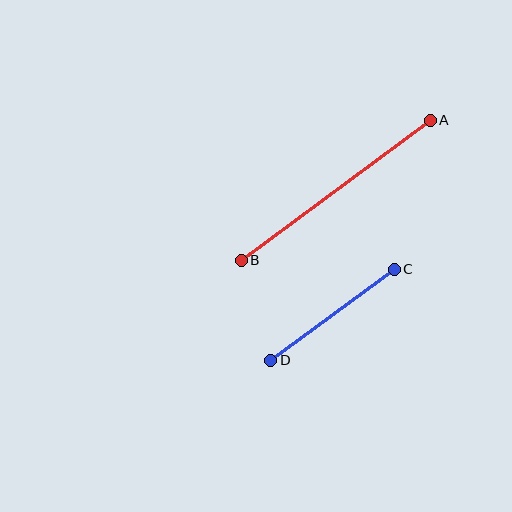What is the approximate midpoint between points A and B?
The midpoint is at approximately (336, 190) pixels.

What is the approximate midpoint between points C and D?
The midpoint is at approximately (333, 315) pixels.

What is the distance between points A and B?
The distance is approximately 236 pixels.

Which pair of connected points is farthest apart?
Points A and B are farthest apart.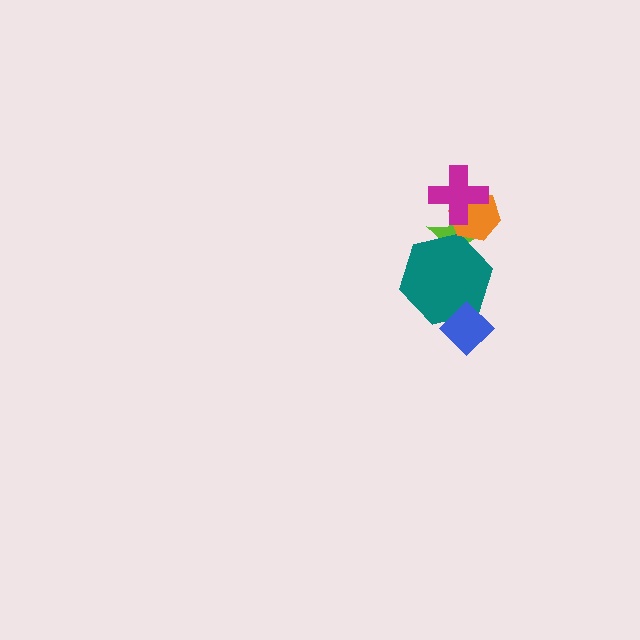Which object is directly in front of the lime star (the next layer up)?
The teal hexagon is directly in front of the lime star.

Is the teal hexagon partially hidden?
Yes, it is partially covered by another shape.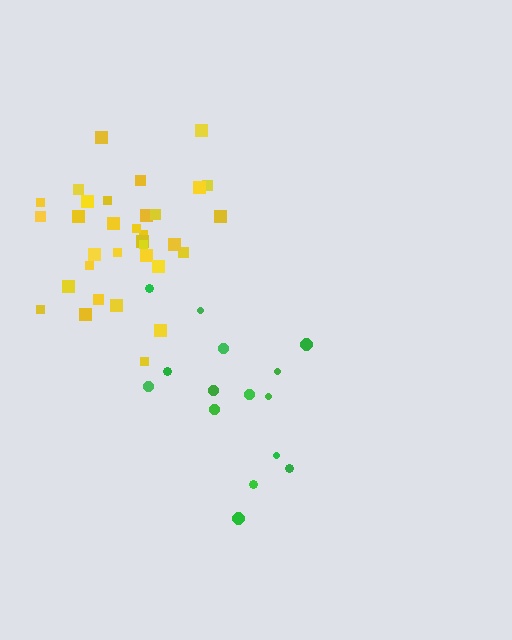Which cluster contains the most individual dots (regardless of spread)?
Yellow (34).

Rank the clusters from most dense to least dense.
yellow, green.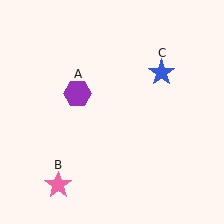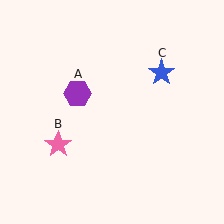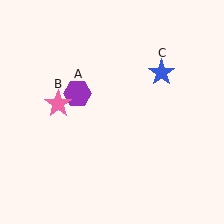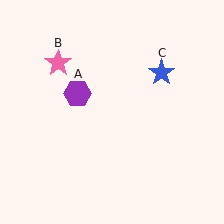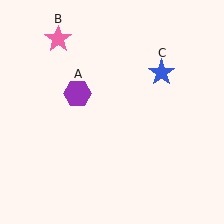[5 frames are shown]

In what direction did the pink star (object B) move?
The pink star (object B) moved up.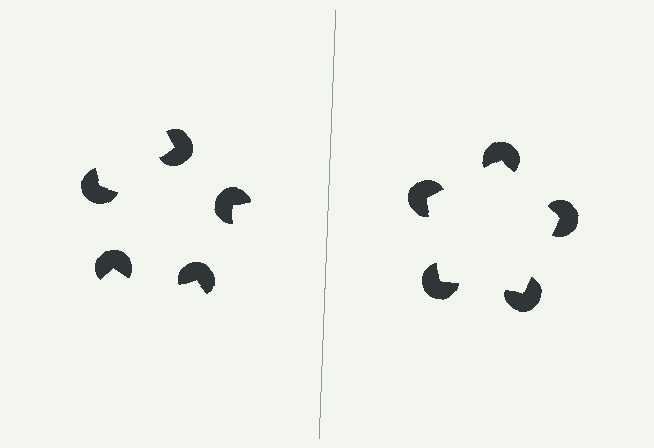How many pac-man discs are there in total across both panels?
10 — 5 on each side.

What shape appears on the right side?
An illusory pentagon.